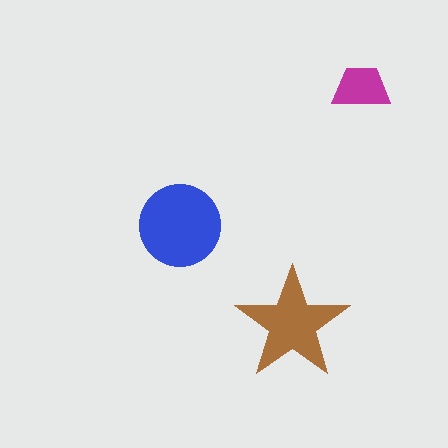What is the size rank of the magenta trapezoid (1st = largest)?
3rd.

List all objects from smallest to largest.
The magenta trapezoid, the brown star, the blue circle.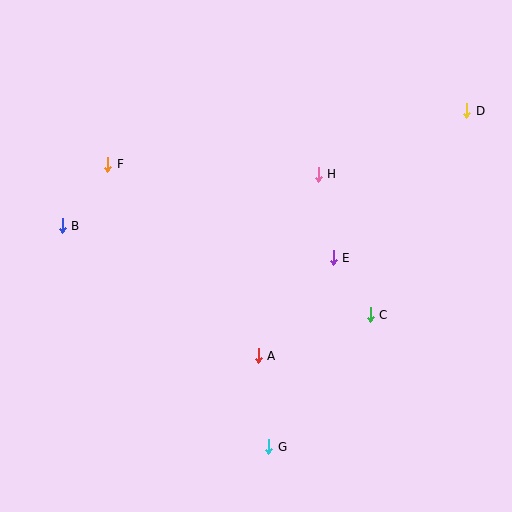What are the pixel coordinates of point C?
Point C is at (370, 315).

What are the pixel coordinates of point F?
Point F is at (108, 164).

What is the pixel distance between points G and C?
The distance between G and C is 166 pixels.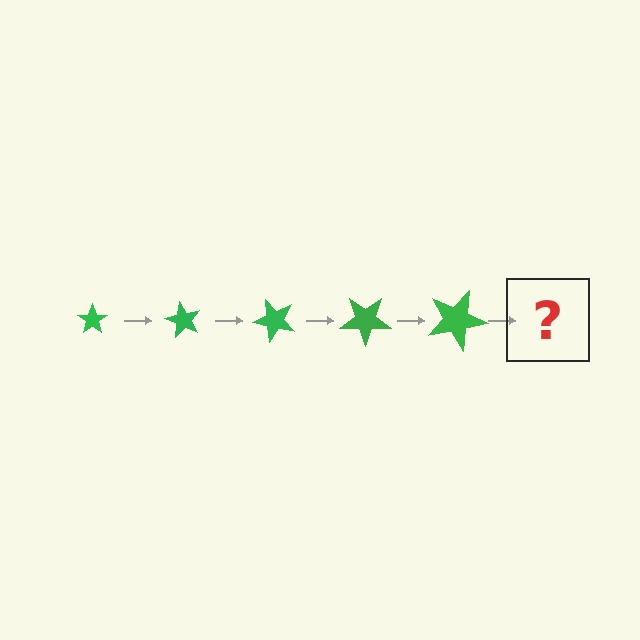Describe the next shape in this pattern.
It should be a star, larger than the previous one and rotated 300 degrees from the start.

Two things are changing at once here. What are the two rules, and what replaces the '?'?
The two rules are that the star grows larger each step and it rotates 60 degrees each step. The '?' should be a star, larger than the previous one and rotated 300 degrees from the start.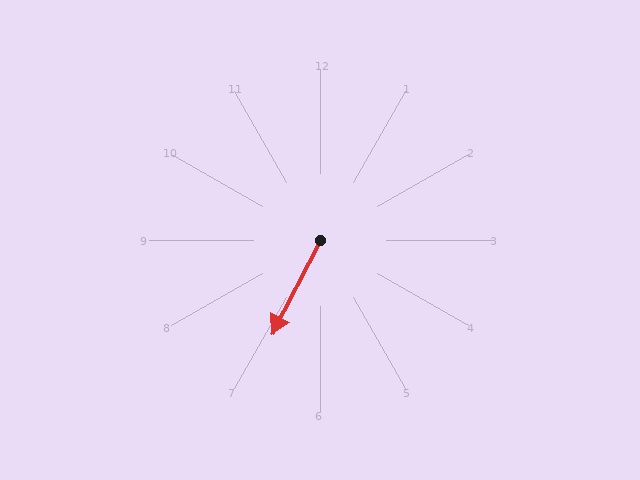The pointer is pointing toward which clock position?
Roughly 7 o'clock.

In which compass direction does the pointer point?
Southwest.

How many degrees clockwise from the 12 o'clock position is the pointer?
Approximately 207 degrees.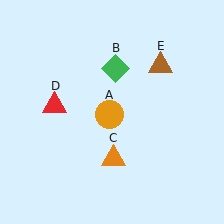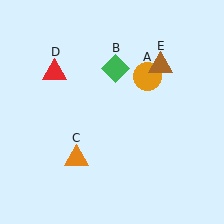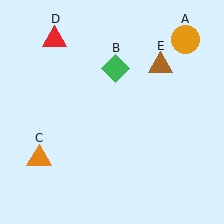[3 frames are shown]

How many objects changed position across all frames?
3 objects changed position: orange circle (object A), orange triangle (object C), red triangle (object D).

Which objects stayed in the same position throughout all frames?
Green diamond (object B) and brown triangle (object E) remained stationary.